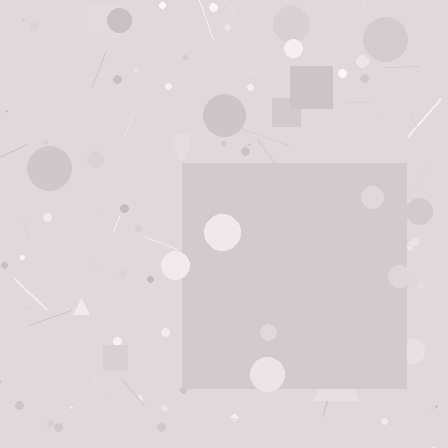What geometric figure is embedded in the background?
A square is embedded in the background.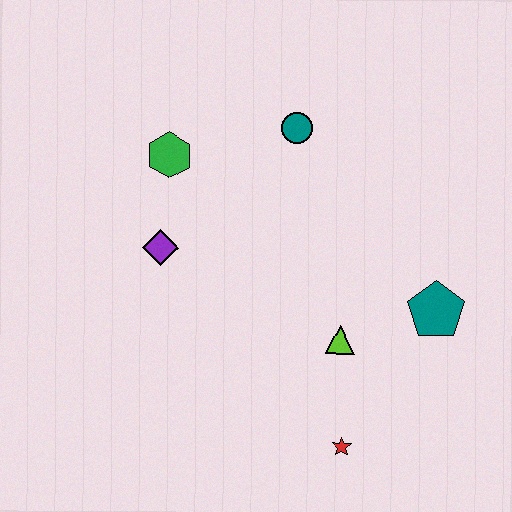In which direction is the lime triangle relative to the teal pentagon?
The lime triangle is to the left of the teal pentagon.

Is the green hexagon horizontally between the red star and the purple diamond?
Yes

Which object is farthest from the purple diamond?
The teal pentagon is farthest from the purple diamond.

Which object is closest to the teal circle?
The green hexagon is closest to the teal circle.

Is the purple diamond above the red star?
Yes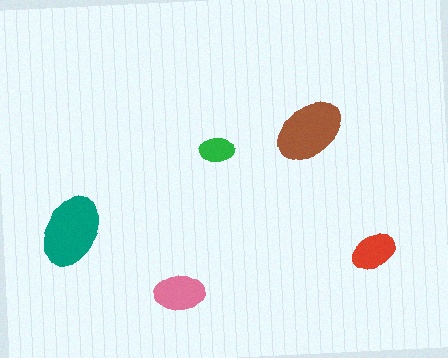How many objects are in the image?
There are 5 objects in the image.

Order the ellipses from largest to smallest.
the teal one, the brown one, the pink one, the red one, the green one.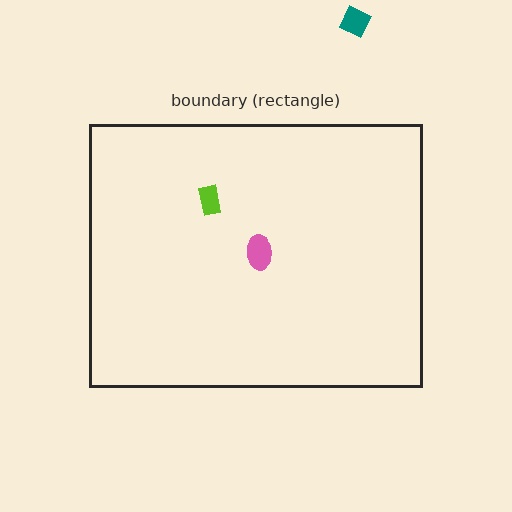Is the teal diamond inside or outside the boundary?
Outside.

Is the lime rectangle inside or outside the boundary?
Inside.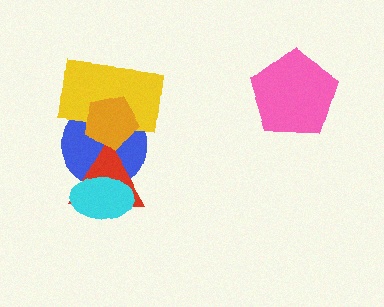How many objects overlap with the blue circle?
4 objects overlap with the blue circle.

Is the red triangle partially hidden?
Yes, it is partially covered by another shape.